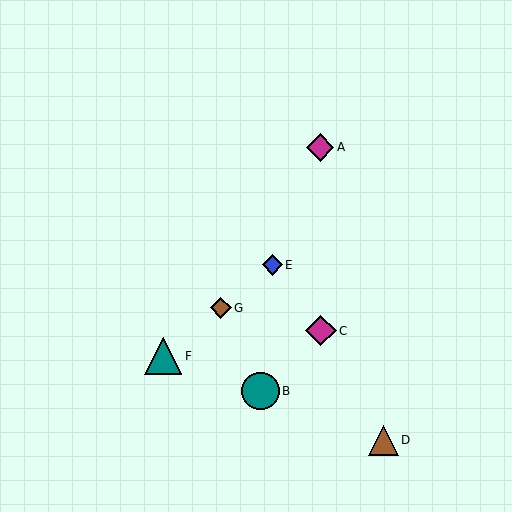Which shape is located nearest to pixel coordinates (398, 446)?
The brown triangle (labeled D) at (383, 440) is nearest to that location.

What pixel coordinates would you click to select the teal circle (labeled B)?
Click at (260, 391) to select the teal circle B.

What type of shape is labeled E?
Shape E is a blue diamond.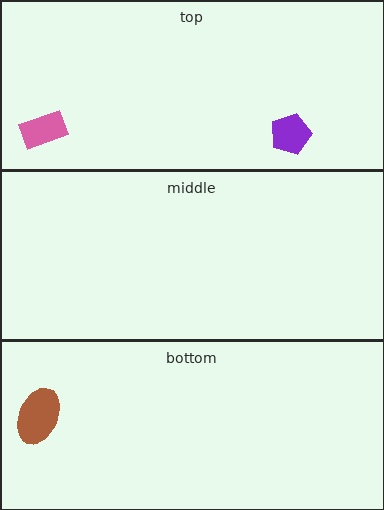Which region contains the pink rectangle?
The top region.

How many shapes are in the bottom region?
1.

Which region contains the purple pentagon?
The top region.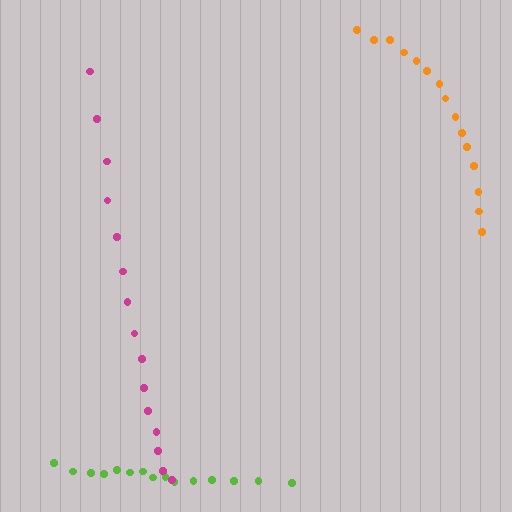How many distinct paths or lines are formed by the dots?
There are 3 distinct paths.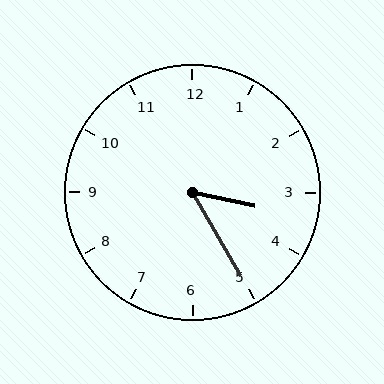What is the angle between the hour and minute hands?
Approximately 48 degrees.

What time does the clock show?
3:25.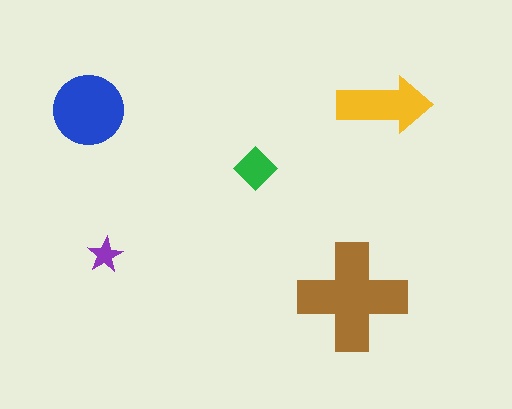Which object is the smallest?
The purple star.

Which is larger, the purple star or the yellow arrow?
The yellow arrow.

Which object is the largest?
The brown cross.